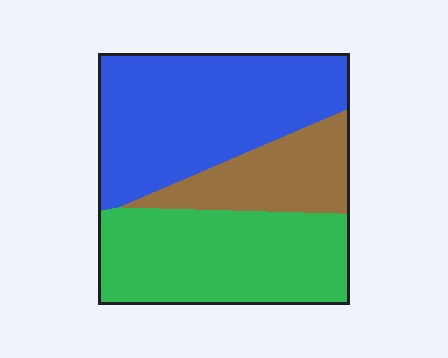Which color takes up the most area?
Blue, at roughly 45%.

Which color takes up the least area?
Brown, at roughly 20%.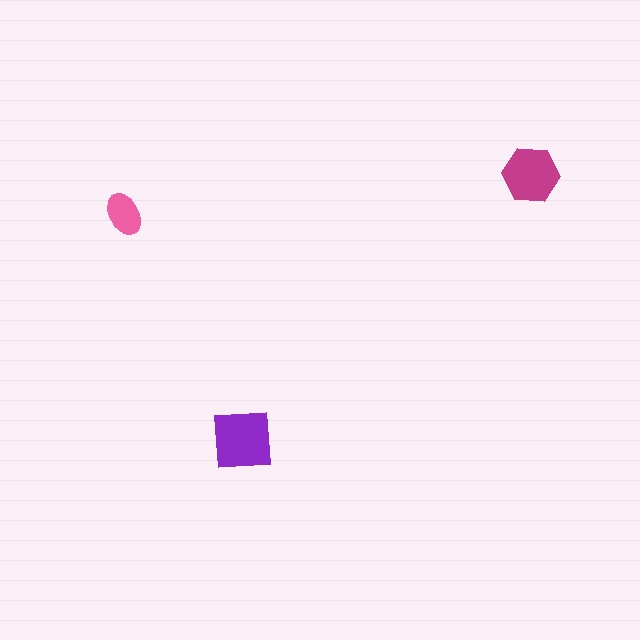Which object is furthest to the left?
The pink ellipse is leftmost.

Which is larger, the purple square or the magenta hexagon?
The purple square.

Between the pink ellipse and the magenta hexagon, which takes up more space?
The magenta hexagon.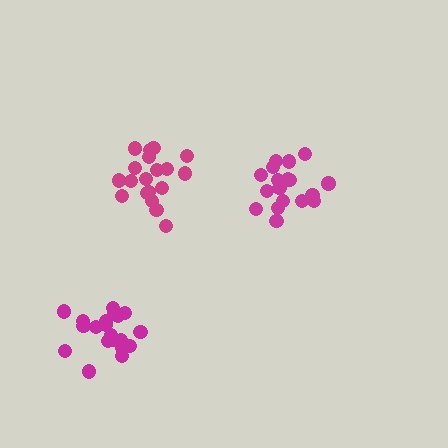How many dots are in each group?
Group 1: 19 dots, Group 2: 19 dots, Group 3: 20 dots (58 total).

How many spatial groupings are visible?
There are 3 spatial groupings.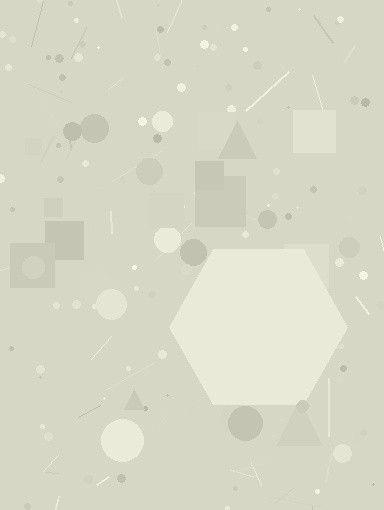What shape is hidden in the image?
A hexagon is hidden in the image.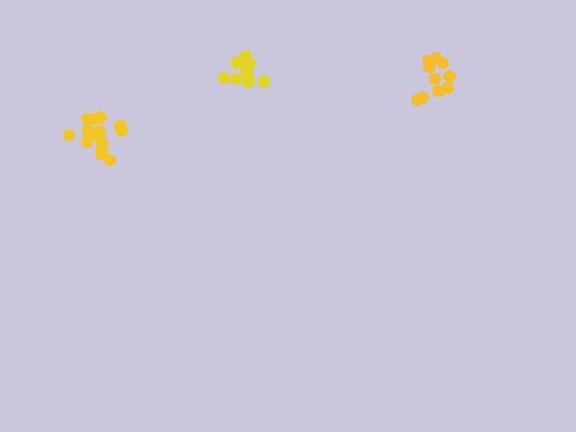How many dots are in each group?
Group 1: 10 dots, Group 2: 15 dots, Group 3: 9 dots (34 total).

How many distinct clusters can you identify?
There are 3 distinct clusters.